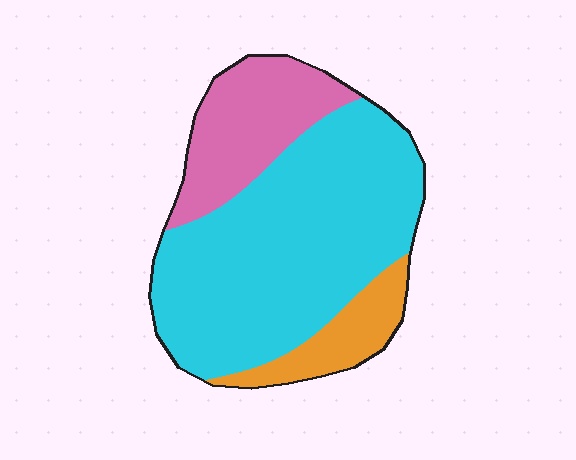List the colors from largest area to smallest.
From largest to smallest: cyan, pink, orange.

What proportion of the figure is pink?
Pink takes up about one quarter (1/4) of the figure.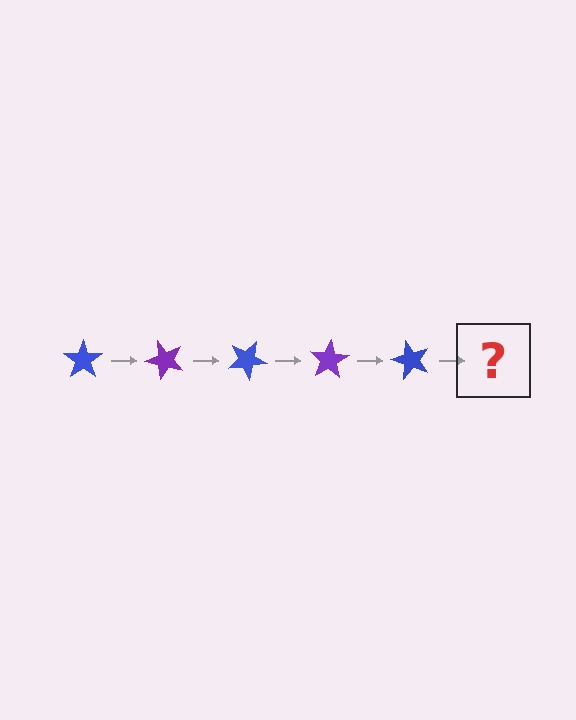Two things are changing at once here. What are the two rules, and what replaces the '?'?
The two rules are that it rotates 50 degrees each step and the color cycles through blue and purple. The '?' should be a purple star, rotated 250 degrees from the start.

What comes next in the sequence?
The next element should be a purple star, rotated 250 degrees from the start.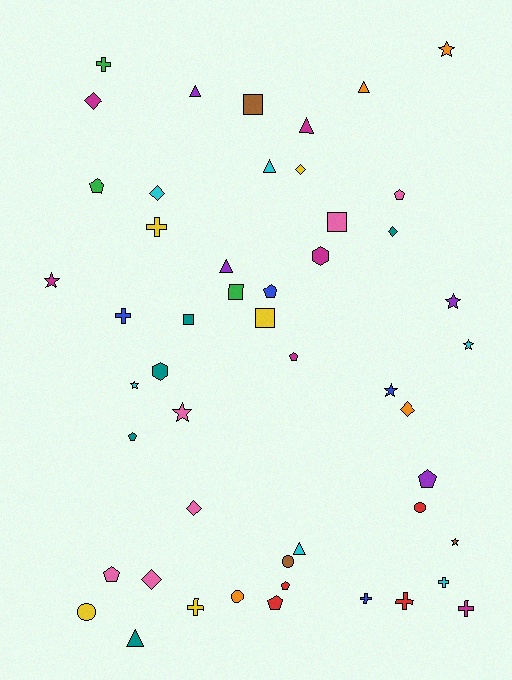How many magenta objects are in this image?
There are 6 magenta objects.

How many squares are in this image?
There are 5 squares.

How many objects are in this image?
There are 50 objects.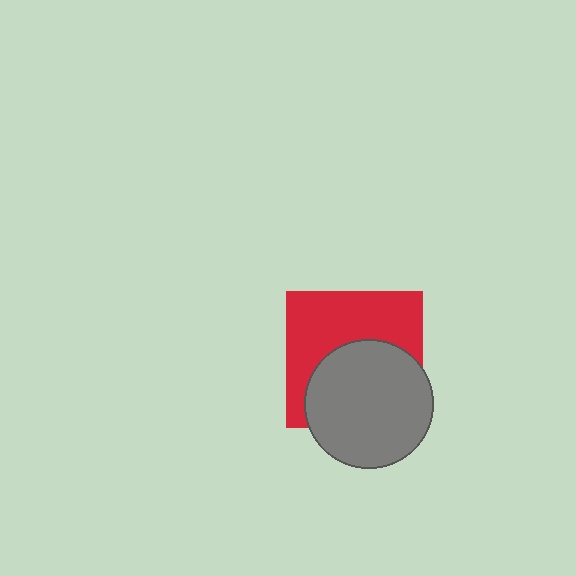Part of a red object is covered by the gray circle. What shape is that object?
It is a square.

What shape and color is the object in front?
The object in front is a gray circle.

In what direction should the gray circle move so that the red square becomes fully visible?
The gray circle should move down. That is the shortest direction to clear the overlap and leave the red square fully visible.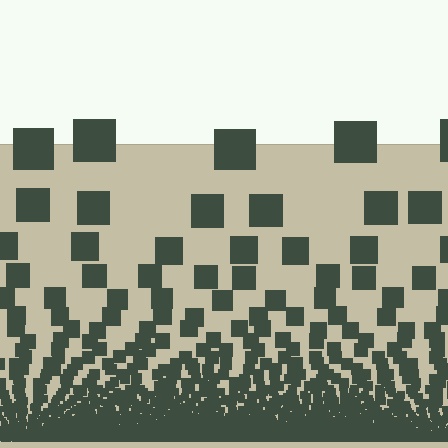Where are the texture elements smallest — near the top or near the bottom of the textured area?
Near the bottom.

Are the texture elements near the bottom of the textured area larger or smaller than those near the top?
Smaller. The gradient is inverted — elements near the bottom are smaller and denser.